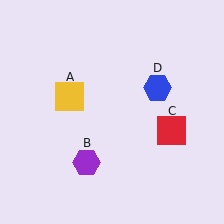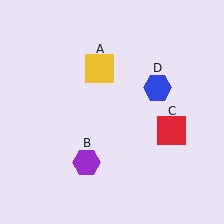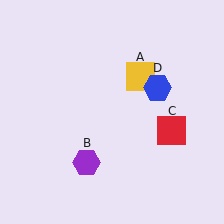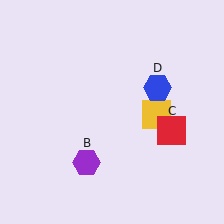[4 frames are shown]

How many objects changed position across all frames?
1 object changed position: yellow square (object A).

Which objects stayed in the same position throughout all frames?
Purple hexagon (object B) and red square (object C) and blue hexagon (object D) remained stationary.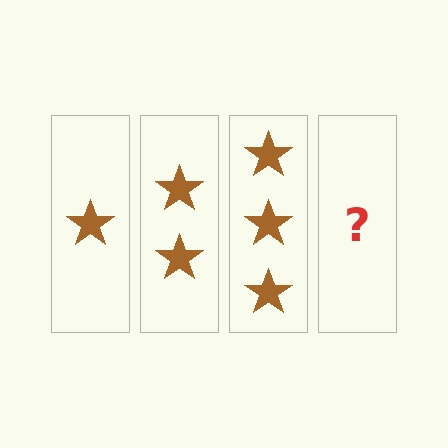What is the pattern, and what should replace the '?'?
The pattern is that each step adds one more star. The '?' should be 4 stars.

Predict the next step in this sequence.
The next step is 4 stars.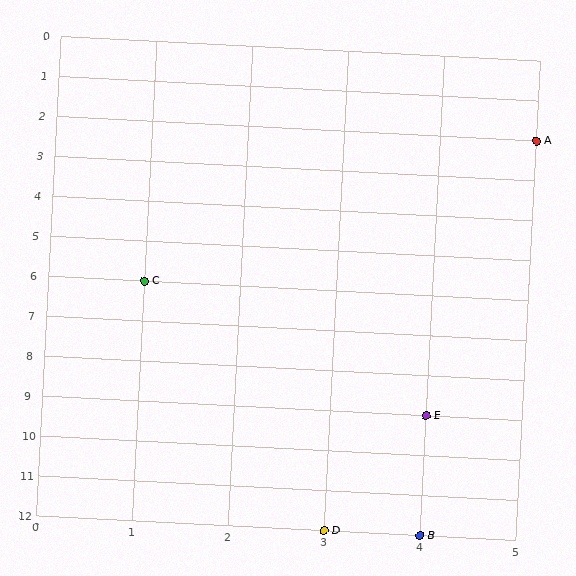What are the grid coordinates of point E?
Point E is at grid coordinates (4, 9).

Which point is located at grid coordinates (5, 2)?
Point A is at (5, 2).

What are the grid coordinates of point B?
Point B is at grid coordinates (4, 12).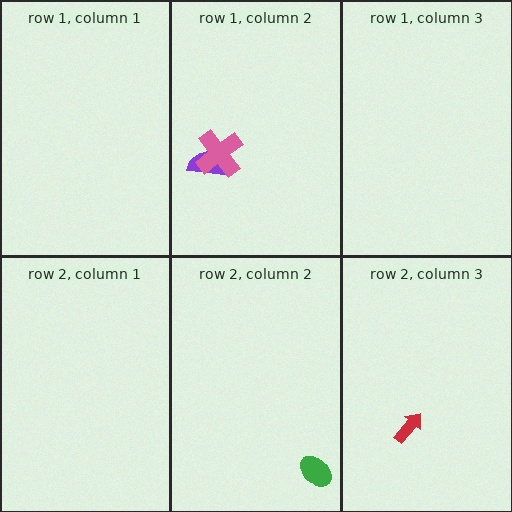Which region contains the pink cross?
The row 1, column 2 region.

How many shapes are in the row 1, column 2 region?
2.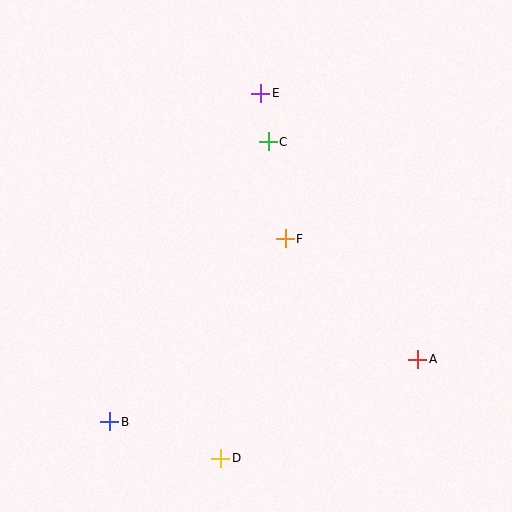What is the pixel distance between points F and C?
The distance between F and C is 99 pixels.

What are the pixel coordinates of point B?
Point B is at (110, 422).